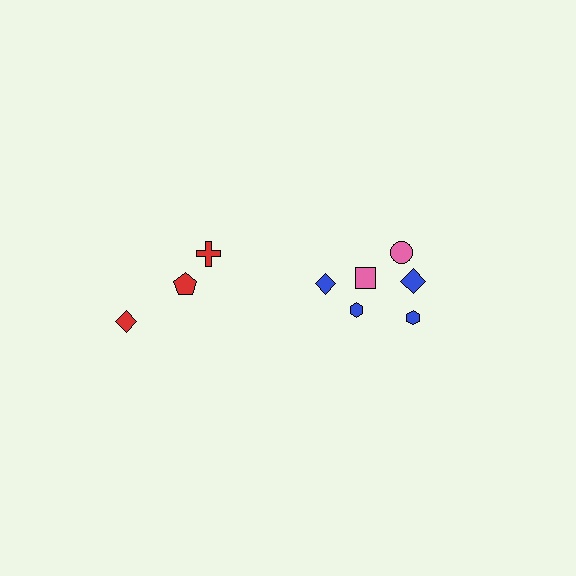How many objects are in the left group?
There are 3 objects.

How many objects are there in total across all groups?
There are 9 objects.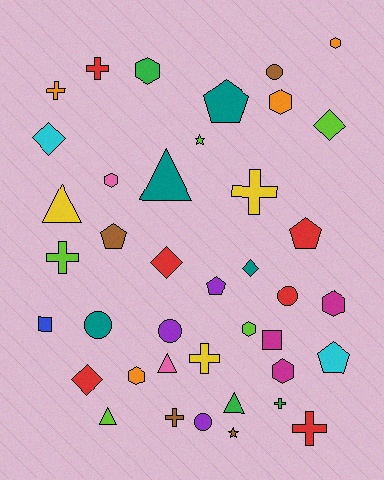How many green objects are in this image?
There are 3 green objects.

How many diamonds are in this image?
There are 5 diamonds.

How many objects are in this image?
There are 40 objects.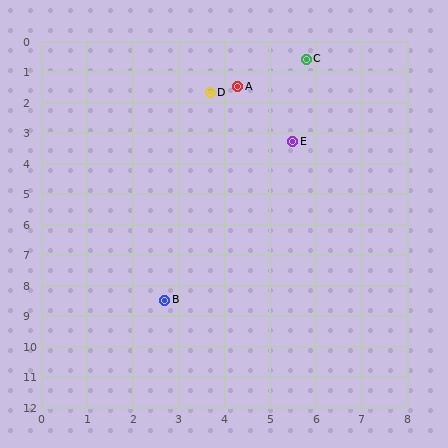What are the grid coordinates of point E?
Point E is at approximately (5.5, 3.3).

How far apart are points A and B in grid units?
Points A and B are about 7.2 grid units apart.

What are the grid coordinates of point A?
Point A is at approximately (4.3, 1.5).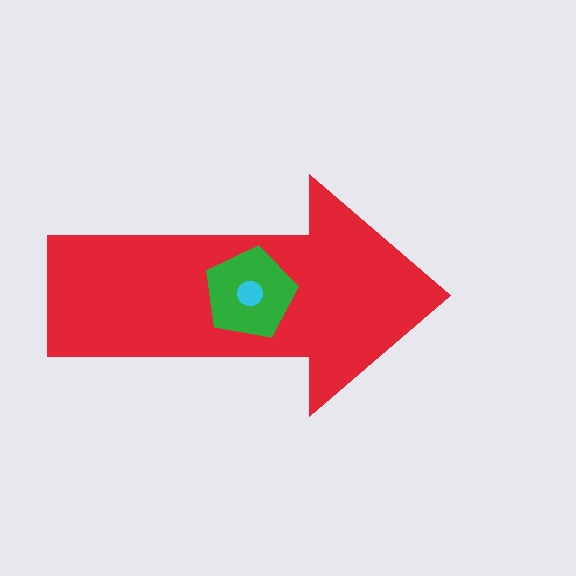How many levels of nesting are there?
3.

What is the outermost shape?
The red arrow.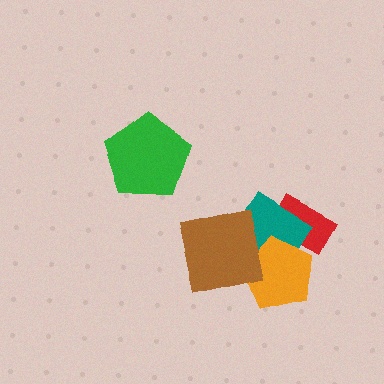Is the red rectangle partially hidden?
Yes, it is partially covered by another shape.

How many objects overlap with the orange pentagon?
3 objects overlap with the orange pentagon.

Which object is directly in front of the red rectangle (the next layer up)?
The teal diamond is directly in front of the red rectangle.